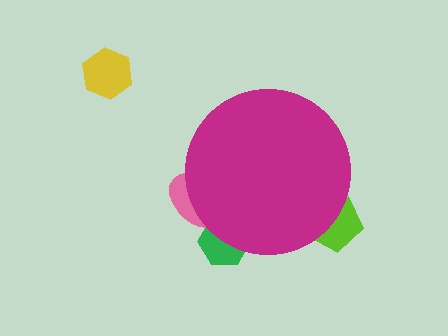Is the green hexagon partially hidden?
Yes, the green hexagon is partially hidden behind the magenta circle.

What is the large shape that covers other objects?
A magenta circle.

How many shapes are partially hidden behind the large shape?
3 shapes are partially hidden.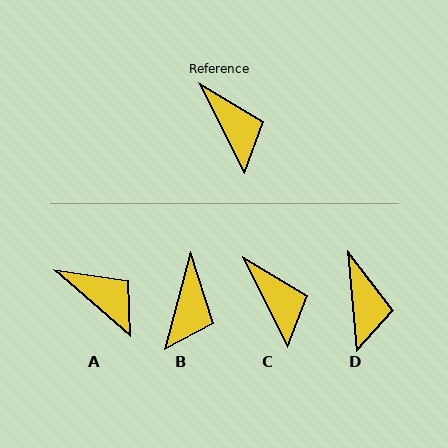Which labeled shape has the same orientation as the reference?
C.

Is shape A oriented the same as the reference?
No, it is off by about 23 degrees.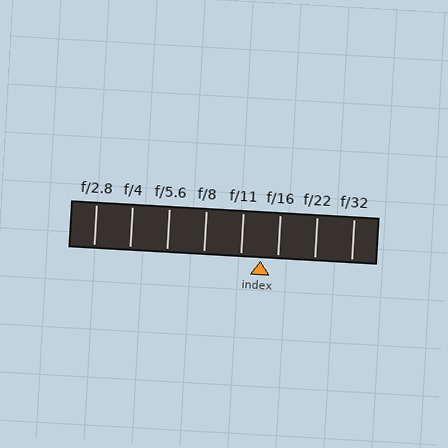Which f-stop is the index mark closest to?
The index mark is closest to f/16.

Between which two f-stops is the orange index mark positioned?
The index mark is between f/11 and f/16.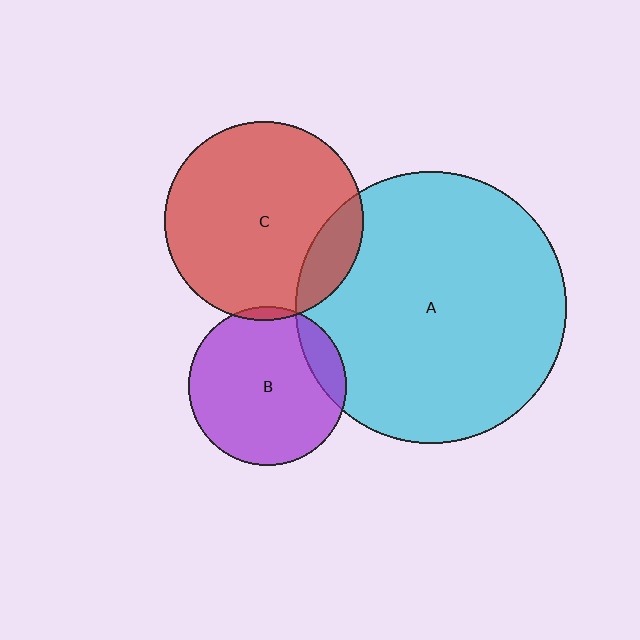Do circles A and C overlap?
Yes.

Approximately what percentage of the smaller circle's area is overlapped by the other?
Approximately 15%.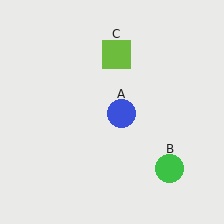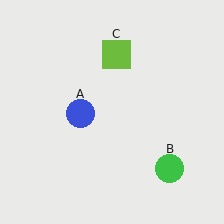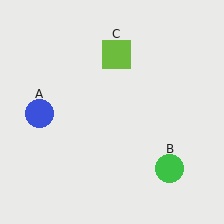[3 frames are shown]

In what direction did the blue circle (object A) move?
The blue circle (object A) moved left.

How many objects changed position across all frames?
1 object changed position: blue circle (object A).